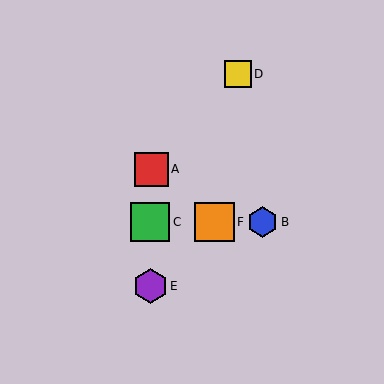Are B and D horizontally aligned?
No, B is at y≈222 and D is at y≈74.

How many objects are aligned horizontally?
3 objects (B, C, F) are aligned horizontally.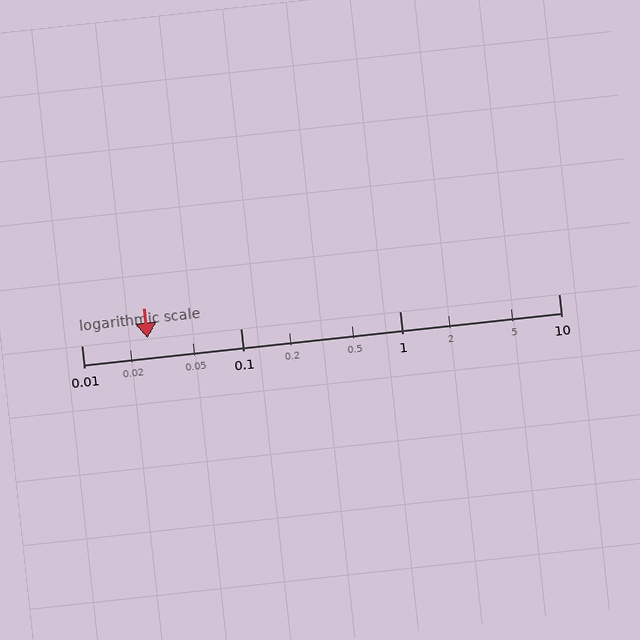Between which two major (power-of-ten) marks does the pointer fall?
The pointer is between 0.01 and 0.1.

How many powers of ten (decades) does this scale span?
The scale spans 3 decades, from 0.01 to 10.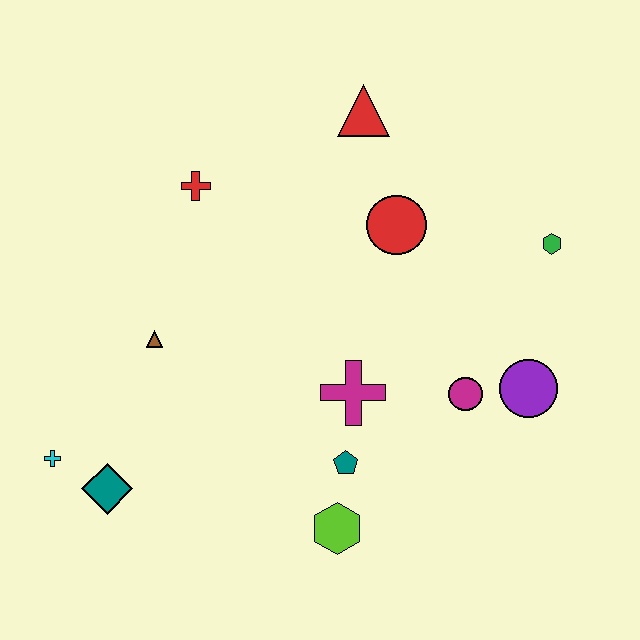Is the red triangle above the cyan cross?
Yes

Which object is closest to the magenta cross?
The teal pentagon is closest to the magenta cross.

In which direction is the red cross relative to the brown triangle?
The red cross is above the brown triangle.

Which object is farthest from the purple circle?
The cyan cross is farthest from the purple circle.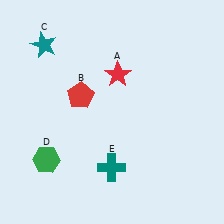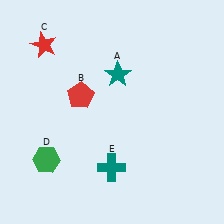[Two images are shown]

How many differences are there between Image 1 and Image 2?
There are 2 differences between the two images.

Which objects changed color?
A changed from red to teal. C changed from teal to red.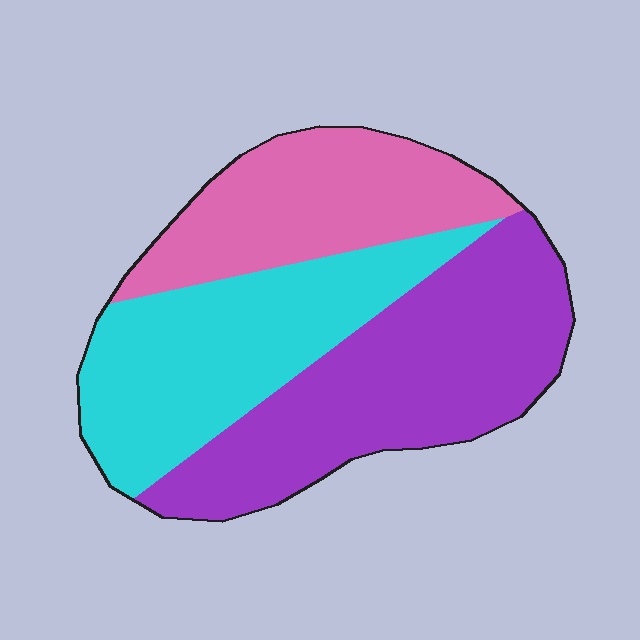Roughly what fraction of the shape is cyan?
Cyan takes up between a sixth and a third of the shape.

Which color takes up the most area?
Purple, at roughly 40%.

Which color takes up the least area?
Pink, at roughly 25%.